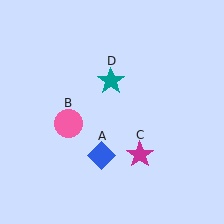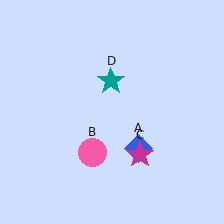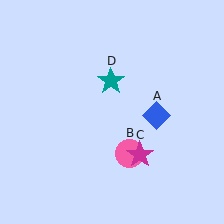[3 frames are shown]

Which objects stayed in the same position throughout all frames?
Magenta star (object C) and teal star (object D) remained stationary.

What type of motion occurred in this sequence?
The blue diamond (object A), pink circle (object B) rotated counterclockwise around the center of the scene.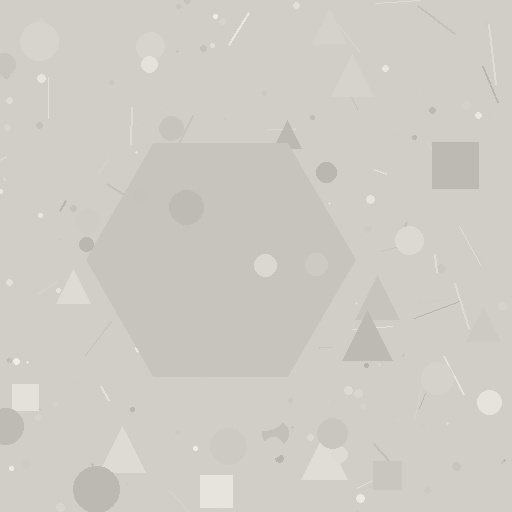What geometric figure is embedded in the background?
A hexagon is embedded in the background.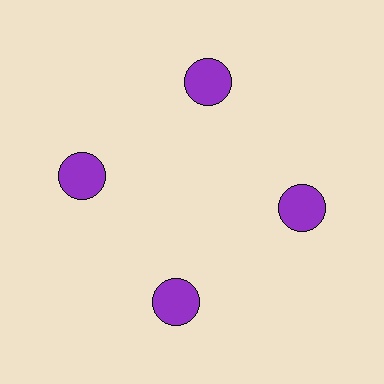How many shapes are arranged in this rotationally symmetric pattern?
There are 4 shapes, arranged in 4 groups of 1.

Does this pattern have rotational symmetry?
Yes, this pattern has 4-fold rotational symmetry. It looks the same after rotating 90 degrees around the center.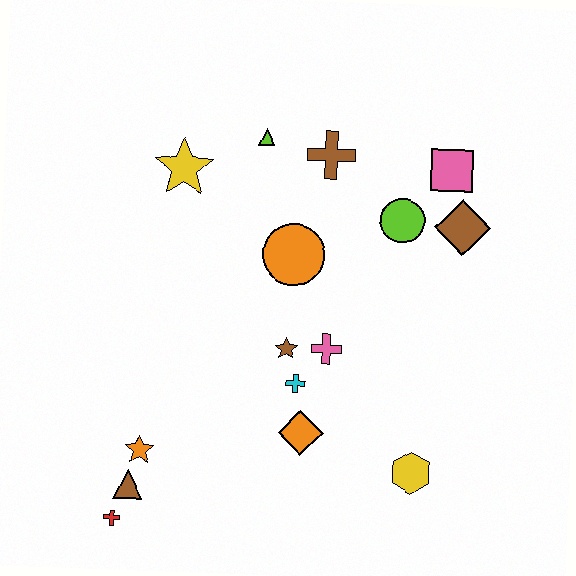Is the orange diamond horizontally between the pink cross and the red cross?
Yes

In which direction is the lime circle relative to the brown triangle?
The lime circle is above the brown triangle.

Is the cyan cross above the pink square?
No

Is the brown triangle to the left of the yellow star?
Yes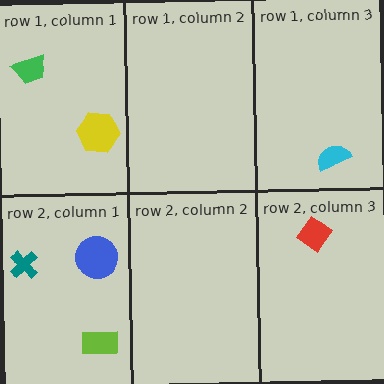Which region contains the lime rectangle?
The row 2, column 1 region.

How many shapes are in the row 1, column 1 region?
2.